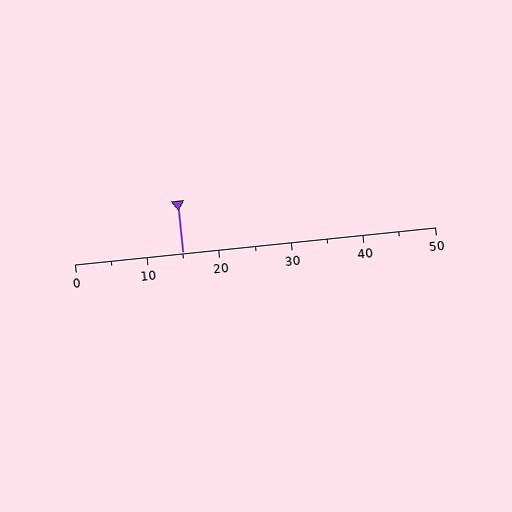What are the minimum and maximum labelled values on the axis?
The axis runs from 0 to 50.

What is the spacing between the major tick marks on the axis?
The major ticks are spaced 10 apart.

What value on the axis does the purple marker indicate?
The marker indicates approximately 15.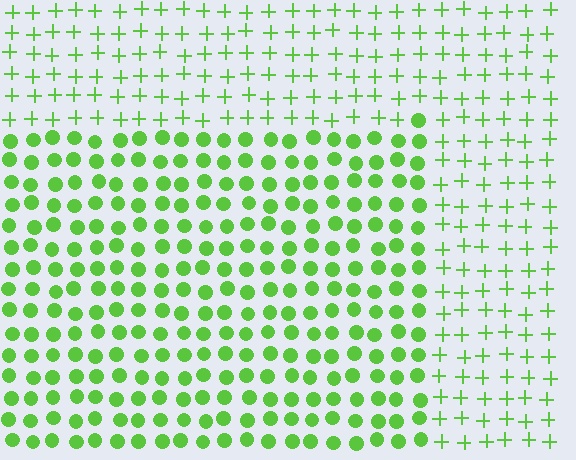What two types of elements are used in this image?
The image uses circles inside the rectangle region and plus signs outside it.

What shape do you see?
I see a rectangle.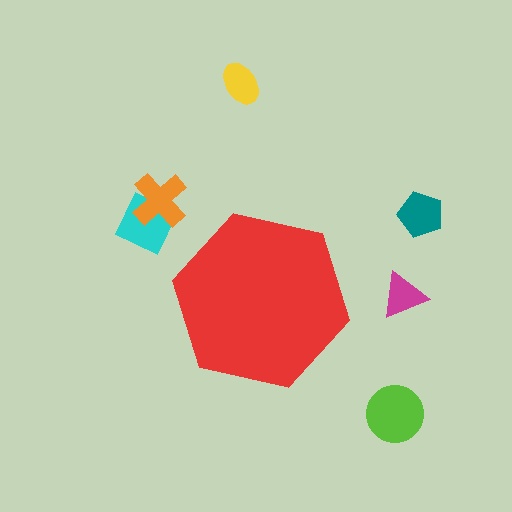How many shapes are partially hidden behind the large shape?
0 shapes are partially hidden.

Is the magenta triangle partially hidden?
No, the magenta triangle is fully visible.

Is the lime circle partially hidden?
No, the lime circle is fully visible.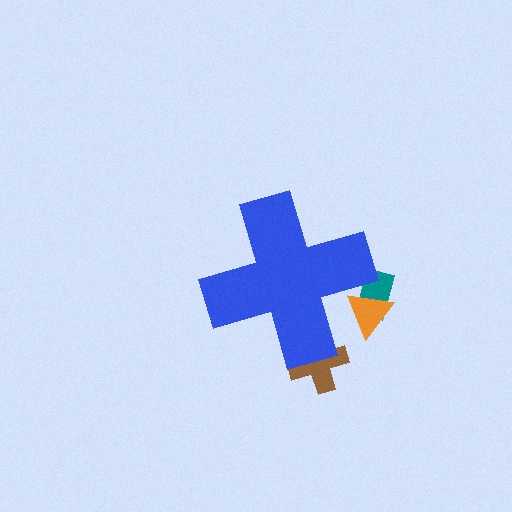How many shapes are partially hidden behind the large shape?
3 shapes are partially hidden.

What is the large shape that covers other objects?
A blue cross.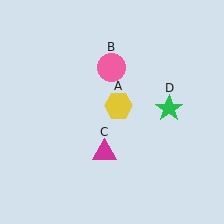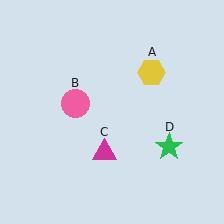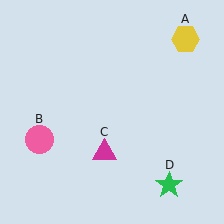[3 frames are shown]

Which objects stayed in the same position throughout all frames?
Magenta triangle (object C) remained stationary.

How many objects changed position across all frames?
3 objects changed position: yellow hexagon (object A), pink circle (object B), green star (object D).